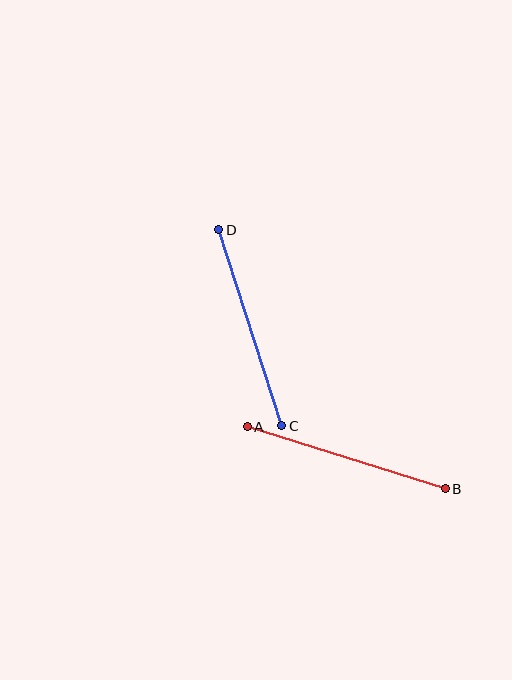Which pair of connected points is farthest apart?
Points A and B are farthest apart.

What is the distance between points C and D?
The distance is approximately 206 pixels.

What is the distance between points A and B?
The distance is approximately 207 pixels.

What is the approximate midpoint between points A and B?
The midpoint is at approximately (346, 458) pixels.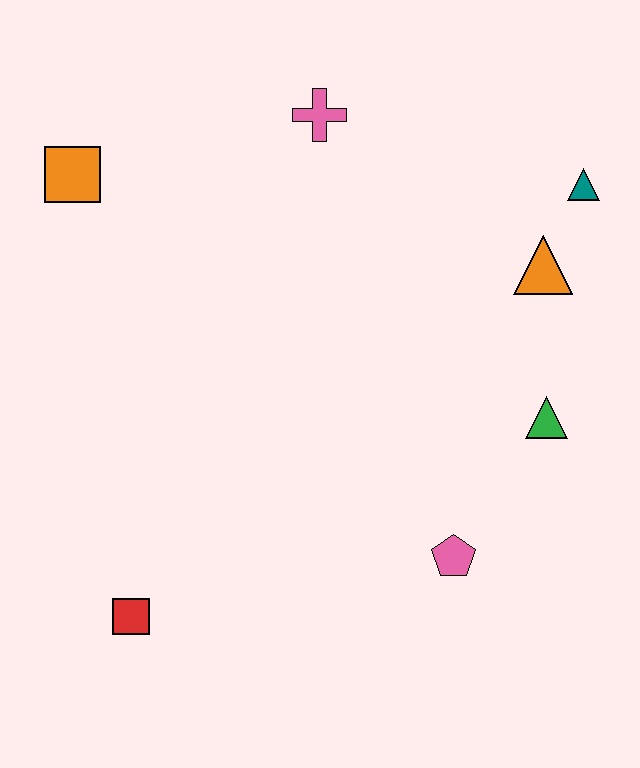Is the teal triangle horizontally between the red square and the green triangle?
No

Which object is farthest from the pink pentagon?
The orange square is farthest from the pink pentagon.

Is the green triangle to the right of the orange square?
Yes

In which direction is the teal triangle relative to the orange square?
The teal triangle is to the right of the orange square.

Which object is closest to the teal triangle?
The orange triangle is closest to the teal triangle.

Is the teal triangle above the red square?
Yes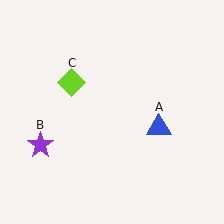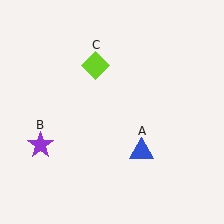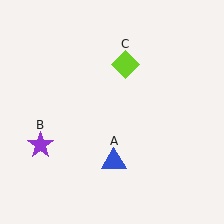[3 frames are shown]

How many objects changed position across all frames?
2 objects changed position: blue triangle (object A), lime diamond (object C).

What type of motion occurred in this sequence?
The blue triangle (object A), lime diamond (object C) rotated clockwise around the center of the scene.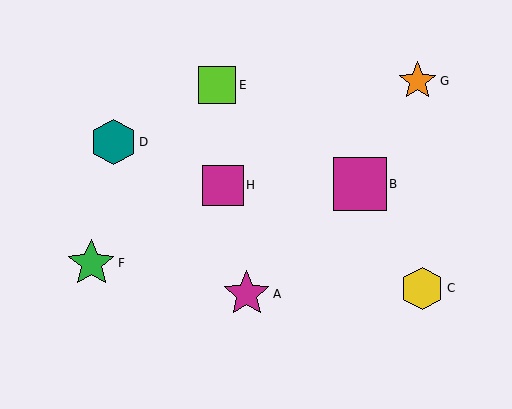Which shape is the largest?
The magenta square (labeled B) is the largest.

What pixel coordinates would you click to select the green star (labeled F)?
Click at (91, 263) to select the green star F.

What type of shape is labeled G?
Shape G is an orange star.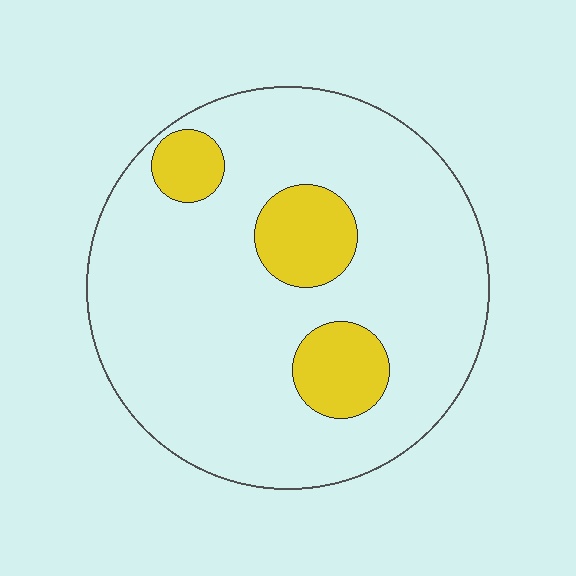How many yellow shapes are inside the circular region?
3.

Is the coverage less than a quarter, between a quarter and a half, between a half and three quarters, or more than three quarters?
Less than a quarter.